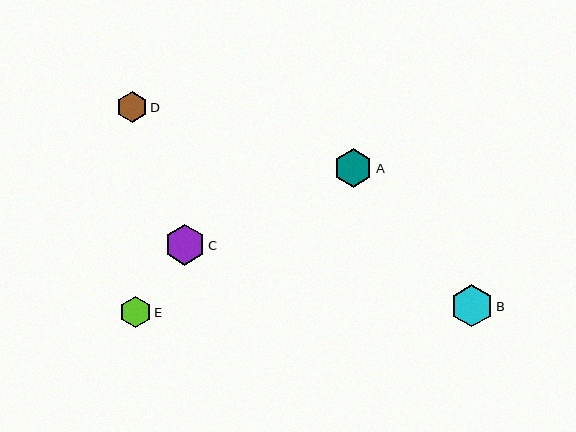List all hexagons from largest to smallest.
From largest to smallest: B, C, A, E, D.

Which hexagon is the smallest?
Hexagon D is the smallest with a size of approximately 31 pixels.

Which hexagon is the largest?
Hexagon B is the largest with a size of approximately 43 pixels.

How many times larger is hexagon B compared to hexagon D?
Hexagon B is approximately 1.4 times the size of hexagon D.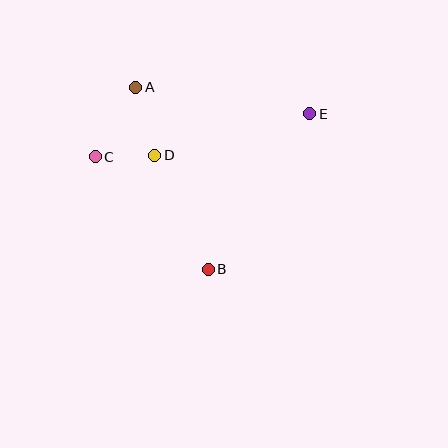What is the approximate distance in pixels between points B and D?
The distance between B and D is approximately 126 pixels.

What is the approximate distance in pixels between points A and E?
The distance between A and E is approximately 176 pixels.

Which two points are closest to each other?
Points C and D are closest to each other.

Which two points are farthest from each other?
Points C and E are farthest from each other.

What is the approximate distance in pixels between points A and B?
The distance between A and B is approximately 196 pixels.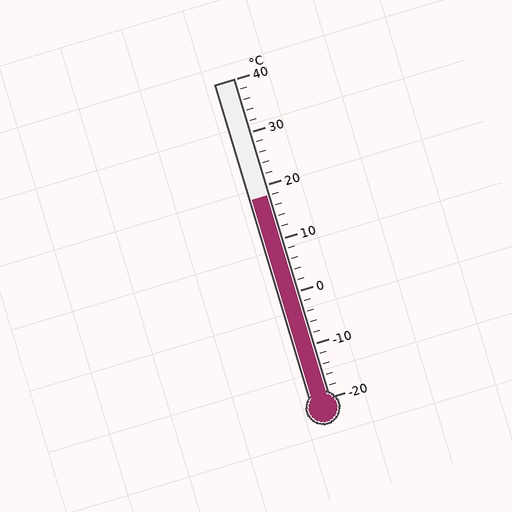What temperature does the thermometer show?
The thermometer shows approximately 18°C.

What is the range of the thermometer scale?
The thermometer scale ranges from -20°C to 40°C.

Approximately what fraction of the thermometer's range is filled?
The thermometer is filled to approximately 65% of its range.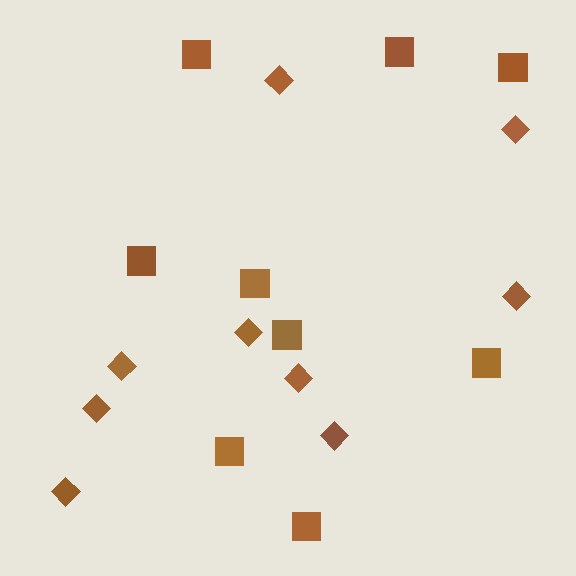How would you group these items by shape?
There are 2 groups: one group of squares (9) and one group of diamonds (9).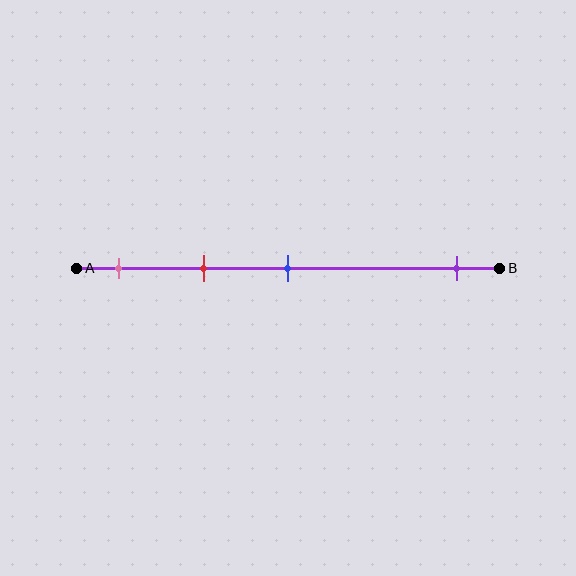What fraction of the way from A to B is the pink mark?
The pink mark is approximately 10% (0.1) of the way from A to B.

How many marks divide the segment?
There are 4 marks dividing the segment.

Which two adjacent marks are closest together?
The pink and red marks are the closest adjacent pair.